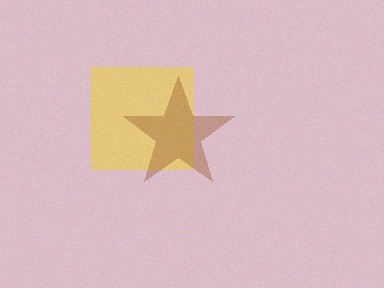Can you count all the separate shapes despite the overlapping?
Yes, there are 2 separate shapes.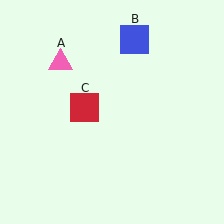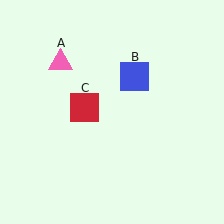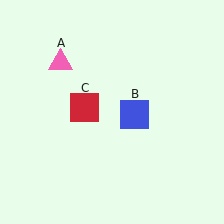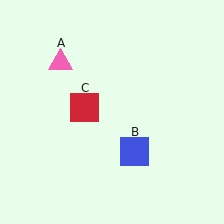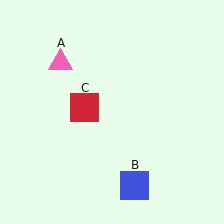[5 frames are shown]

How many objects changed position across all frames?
1 object changed position: blue square (object B).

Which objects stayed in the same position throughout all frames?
Pink triangle (object A) and red square (object C) remained stationary.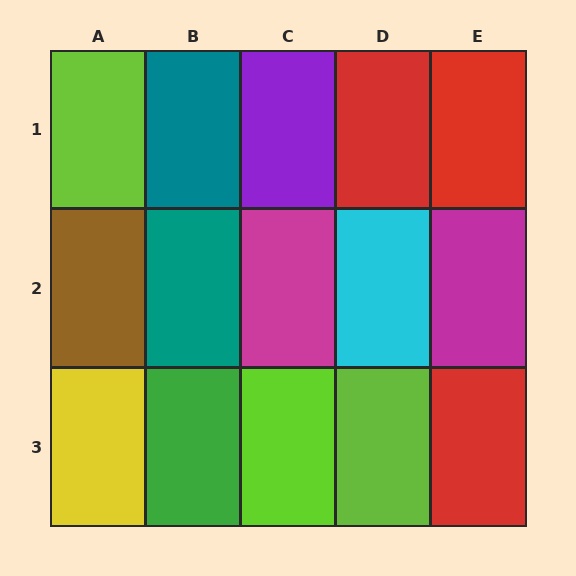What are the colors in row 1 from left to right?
Lime, teal, purple, red, red.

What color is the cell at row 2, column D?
Cyan.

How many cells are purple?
1 cell is purple.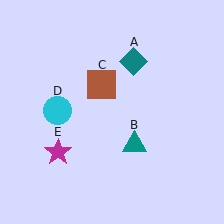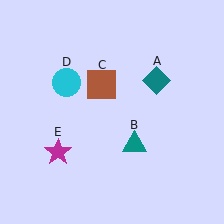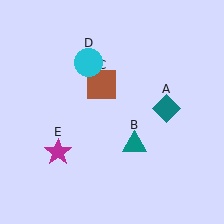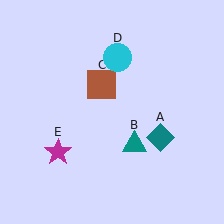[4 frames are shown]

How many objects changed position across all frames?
2 objects changed position: teal diamond (object A), cyan circle (object D).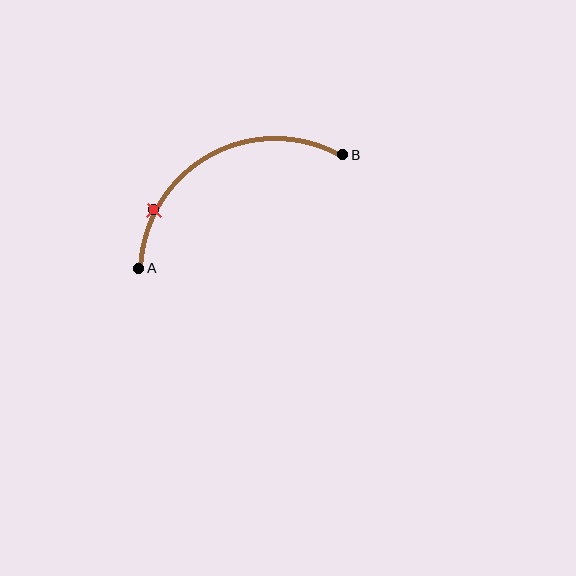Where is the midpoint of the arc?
The arc midpoint is the point on the curve farthest from the straight line joining A and B. It sits above that line.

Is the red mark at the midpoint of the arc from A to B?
No. The red mark lies on the arc but is closer to endpoint A. The arc midpoint would be at the point on the curve equidistant along the arc from both A and B.